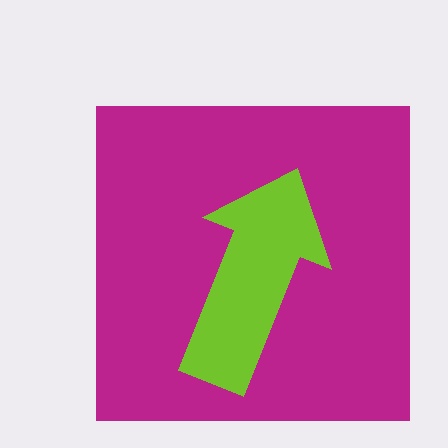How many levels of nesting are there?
2.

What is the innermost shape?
The lime arrow.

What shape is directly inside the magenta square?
The lime arrow.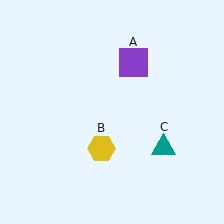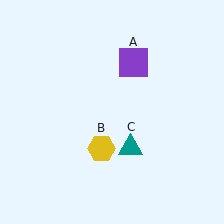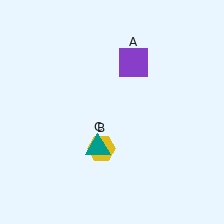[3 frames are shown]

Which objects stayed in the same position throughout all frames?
Purple square (object A) and yellow hexagon (object B) remained stationary.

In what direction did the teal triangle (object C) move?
The teal triangle (object C) moved left.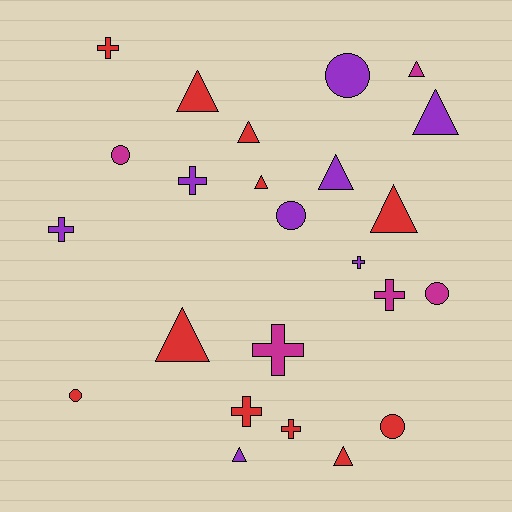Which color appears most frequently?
Red, with 11 objects.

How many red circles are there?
There are 2 red circles.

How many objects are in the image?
There are 24 objects.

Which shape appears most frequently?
Triangle, with 10 objects.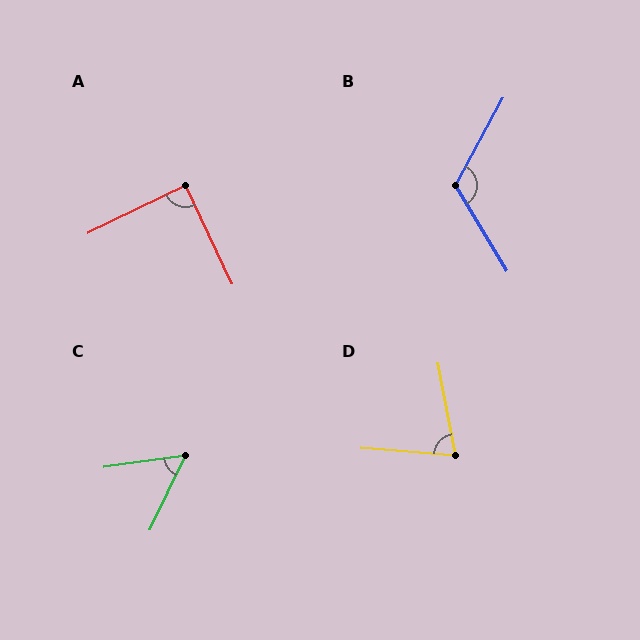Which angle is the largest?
B, at approximately 120 degrees.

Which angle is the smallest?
C, at approximately 57 degrees.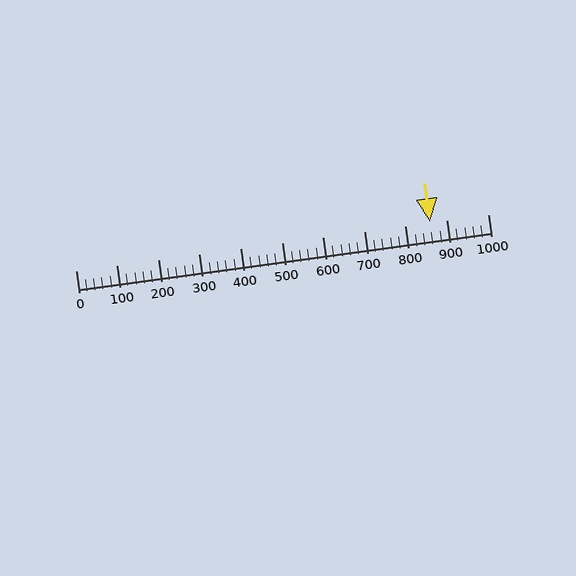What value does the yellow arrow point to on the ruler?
The yellow arrow points to approximately 860.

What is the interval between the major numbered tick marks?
The major tick marks are spaced 100 units apart.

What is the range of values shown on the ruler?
The ruler shows values from 0 to 1000.